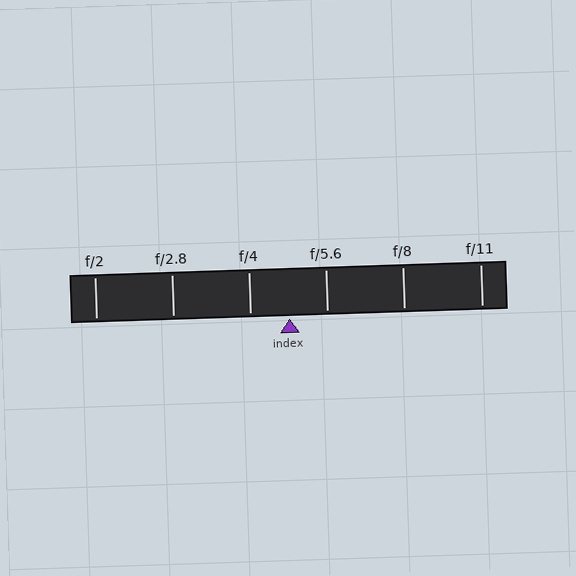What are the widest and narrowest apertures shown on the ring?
The widest aperture shown is f/2 and the narrowest is f/11.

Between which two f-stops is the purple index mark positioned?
The index mark is between f/4 and f/5.6.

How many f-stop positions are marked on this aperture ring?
There are 6 f-stop positions marked.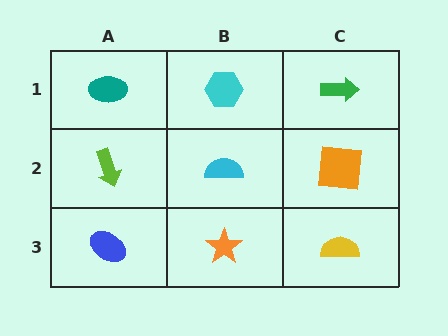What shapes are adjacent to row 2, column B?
A cyan hexagon (row 1, column B), an orange star (row 3, column B), a lime arrow (row 2, column A), an orange square (row 2, column C).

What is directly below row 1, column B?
A cyan semicircle.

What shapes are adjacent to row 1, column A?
A lime arrow (row 2, column A), a cyan hexagon (row 1, column B).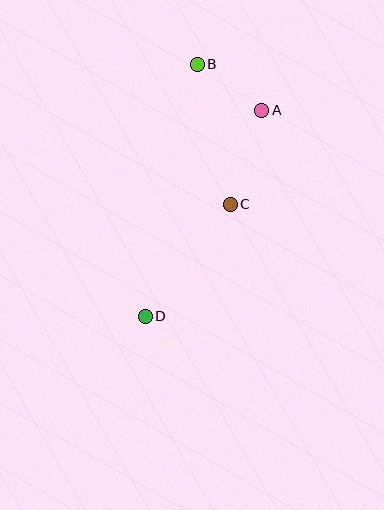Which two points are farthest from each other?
Points B and D are farthest from each other.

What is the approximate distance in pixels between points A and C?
The distance between A and C is approximately 99 pixels.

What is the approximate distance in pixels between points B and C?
The distance between B and C is approximately 144 pixels.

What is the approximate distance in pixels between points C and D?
The distance between C and D is approximately 140 pixels.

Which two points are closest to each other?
Points A and B are closest to each other.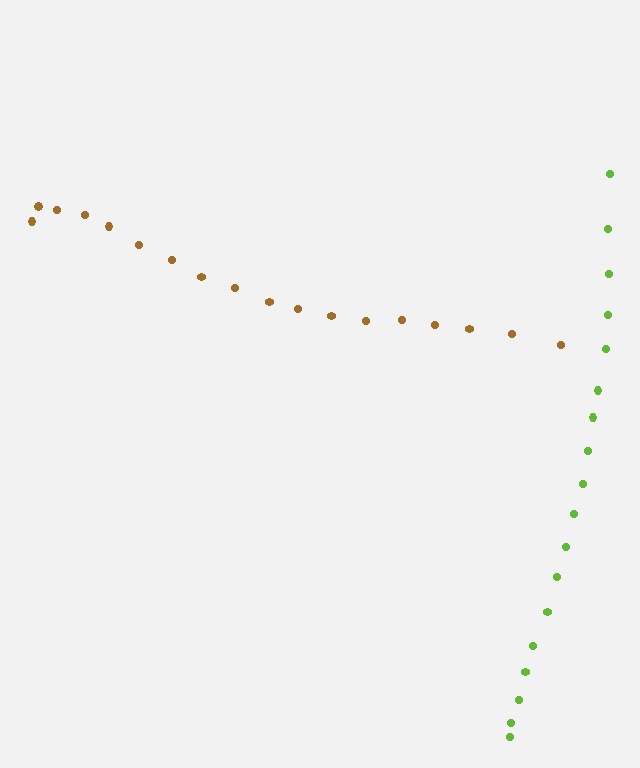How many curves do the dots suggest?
There are 2 distinct paths.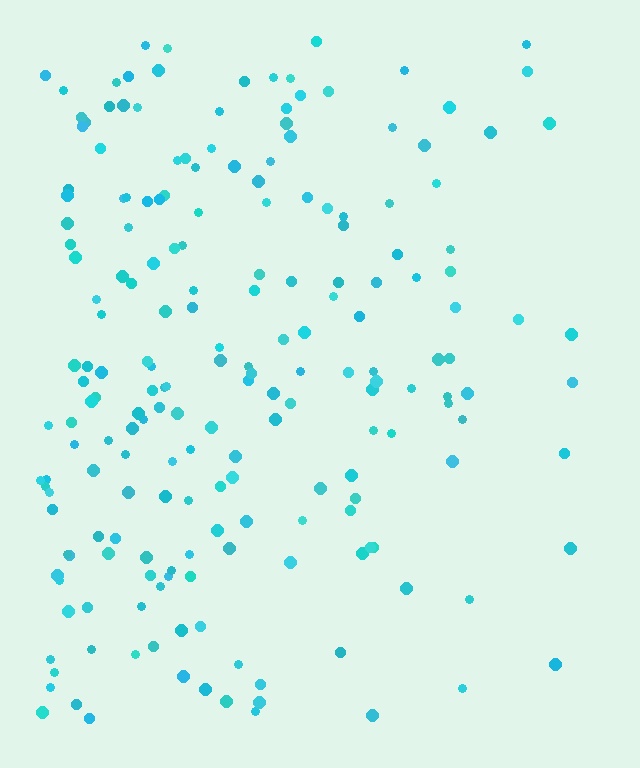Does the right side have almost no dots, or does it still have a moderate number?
Still a moderate number, just noticeably fewer than the left.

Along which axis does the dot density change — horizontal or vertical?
Horizontal.